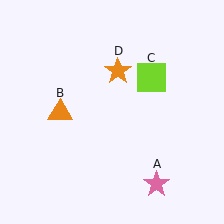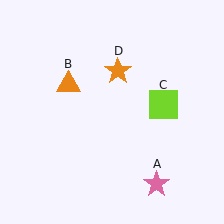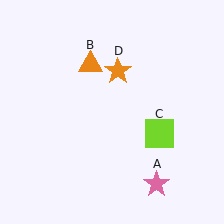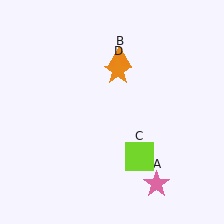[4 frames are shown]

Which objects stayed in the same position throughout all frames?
Pink star (object A) and orange star (object D) remained stationary.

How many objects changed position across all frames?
2 objects changed position: orange triangle (object B), lime square (object C).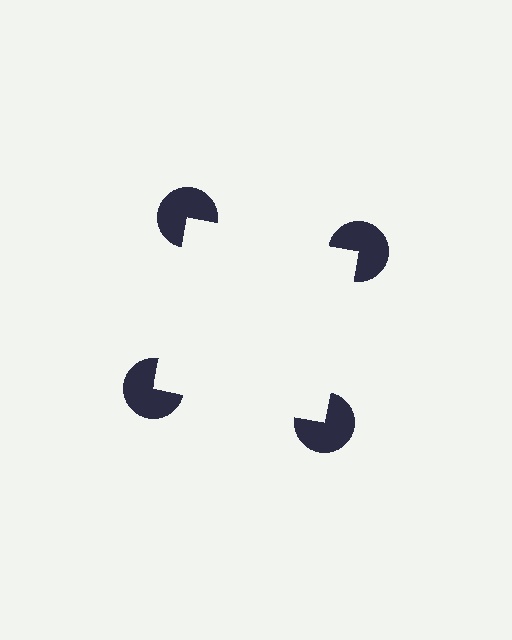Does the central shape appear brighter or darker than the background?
It typically appears slightly brighter than the background, even though no actual brightness change is drawn.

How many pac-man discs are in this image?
There are 4 — one at each vertex of the illusory square.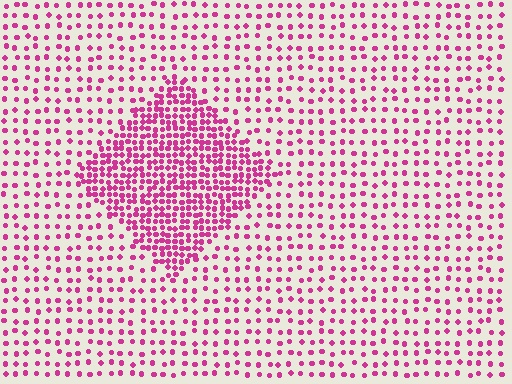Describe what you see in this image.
The image contains small magenta elements arranged at two different densities. A diamond-shaped region is visible where the elements are more densely packed than the surrounding area.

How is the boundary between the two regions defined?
The boundary is defined by a change in element density (approximately 2.5x ratio). All elements are the same color, size, and shape.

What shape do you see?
I see a diamond.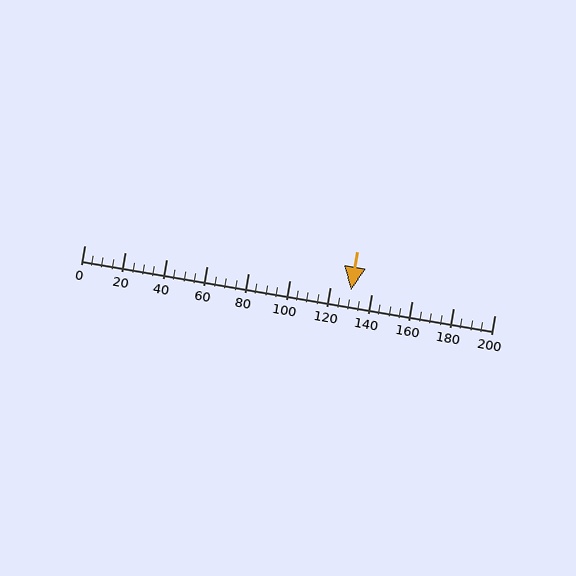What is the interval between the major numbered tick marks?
The major tick marks are spaced 20 units apart.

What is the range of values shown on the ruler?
The ruler shows values from 0 to 200.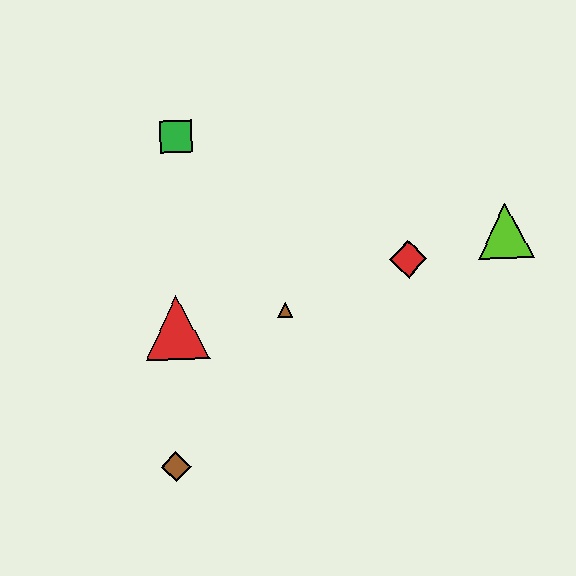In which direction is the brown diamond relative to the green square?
The brown diamond is below the green square.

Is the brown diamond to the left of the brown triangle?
Yes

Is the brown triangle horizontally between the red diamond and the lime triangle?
No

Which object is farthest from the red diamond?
The brown diamond is farthest from the red diamond.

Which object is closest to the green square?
The red triangle is closest to the green square.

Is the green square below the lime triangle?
No